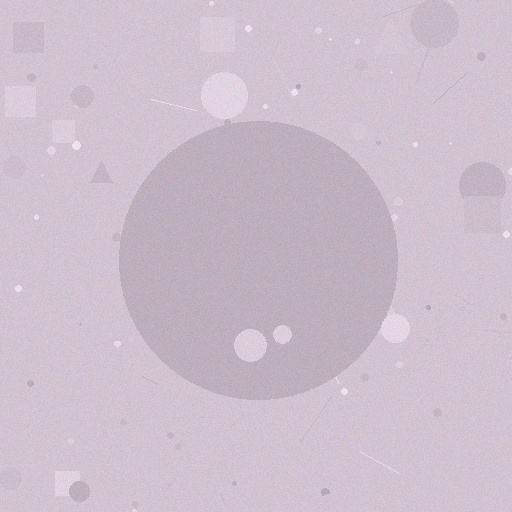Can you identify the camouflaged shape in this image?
The camouflaged shape is a circle.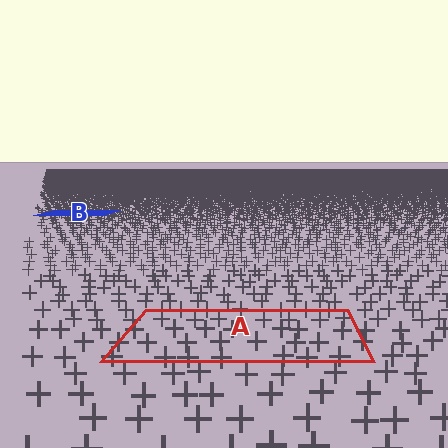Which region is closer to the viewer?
Region A is closer. The texture elements there are larger and more spread out.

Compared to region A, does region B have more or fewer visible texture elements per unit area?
Region B has more texture elements per unit area — they are packed more densely because it is farther away.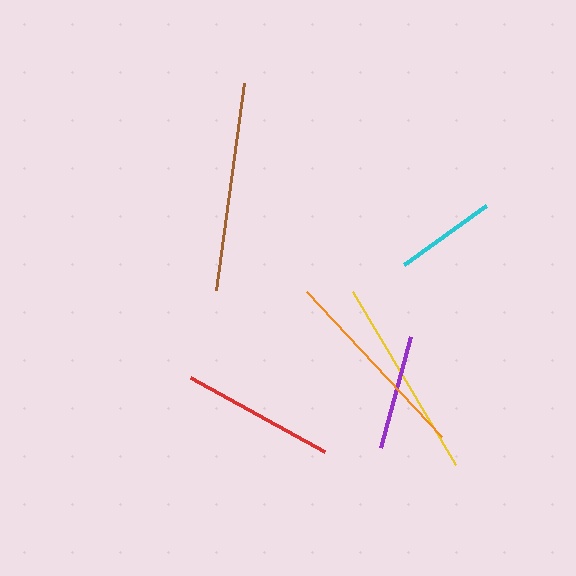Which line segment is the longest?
The brown line is the longest at approximately 209 pixels.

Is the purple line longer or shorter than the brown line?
The brown line is longer than the purple line.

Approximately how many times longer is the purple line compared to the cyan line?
The purple line is approximately 1.1 times the length of the cyan line.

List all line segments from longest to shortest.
From longest to shortest: brown, yellow, orange, red, purple, cyan.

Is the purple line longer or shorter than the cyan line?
The purple line is longer than the cyan line.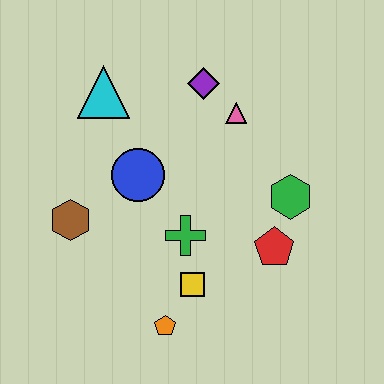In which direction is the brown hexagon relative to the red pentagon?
The brown hexagon is to the left of the red pentagon.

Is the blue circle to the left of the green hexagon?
Yes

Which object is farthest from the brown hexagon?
The green hexagon is farthest from the brown hexagon.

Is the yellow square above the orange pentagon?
Yes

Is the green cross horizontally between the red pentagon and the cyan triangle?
Yes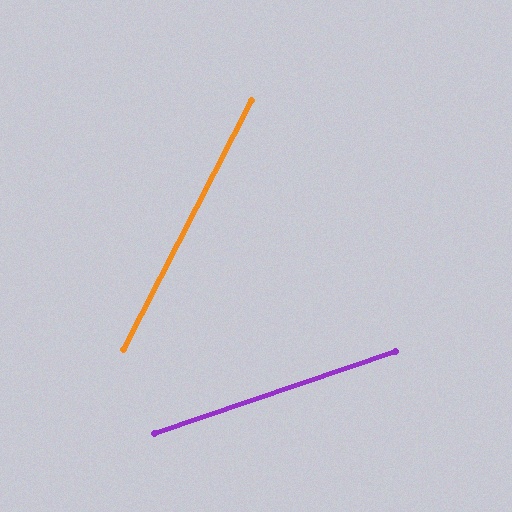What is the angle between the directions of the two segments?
Approximately 44 degrees.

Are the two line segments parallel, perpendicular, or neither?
Neither parallel nor perpendicular — they differ by about 44°.